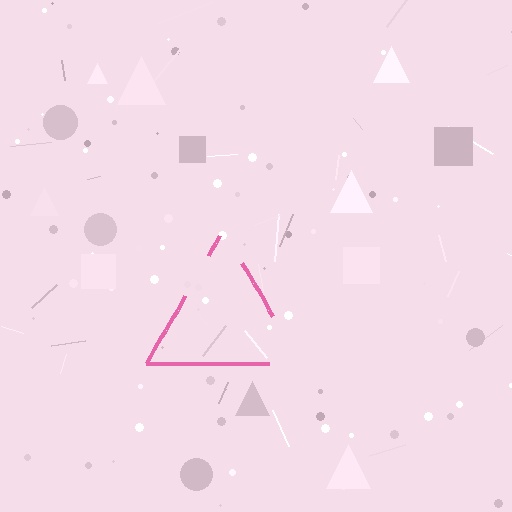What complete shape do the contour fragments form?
The contour fragments form a triangle.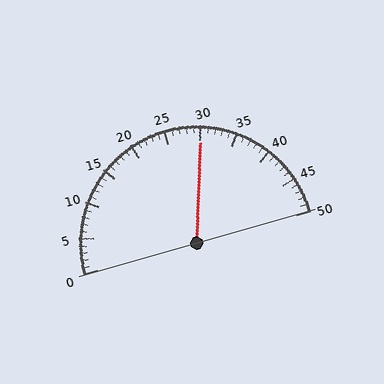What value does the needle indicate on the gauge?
The needle indicates approximately 30.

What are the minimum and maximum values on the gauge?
The gauge ranges from 0 to 50.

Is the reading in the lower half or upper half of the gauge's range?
The reading is in the upper half of the range (0 to 50).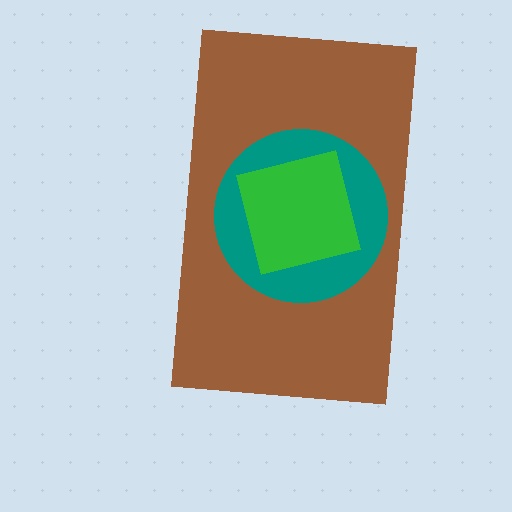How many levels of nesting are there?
3.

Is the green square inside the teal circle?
Yes.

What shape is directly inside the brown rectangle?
The teal circle.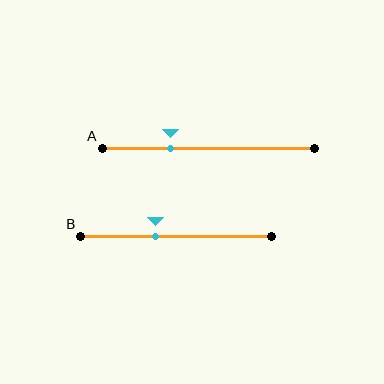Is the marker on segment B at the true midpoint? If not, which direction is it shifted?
No, the marker on segment B is shifted to the left by about 11% of the segment length.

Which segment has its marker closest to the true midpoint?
Segment B has its marker closest to the true midpoint.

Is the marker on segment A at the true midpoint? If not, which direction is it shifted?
No, the marker on segment A is shifted to the left by about 18% of the segment length.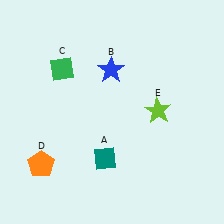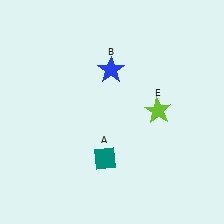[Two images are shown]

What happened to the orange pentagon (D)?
The orange pentagon (D) was removed in Image 2. It was in the bottom-left area of Image 1.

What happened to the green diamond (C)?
The green diamond (C) was removed in Image 2. It was in the top-left area of Image 1.